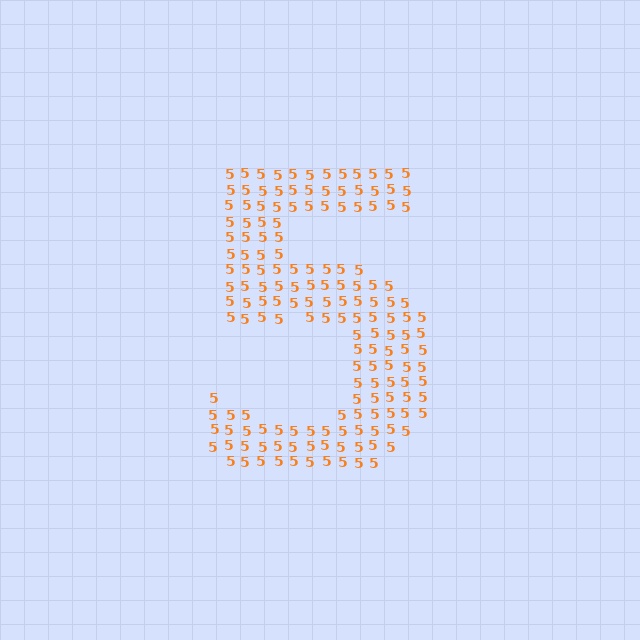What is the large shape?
The large shape is the digit 5.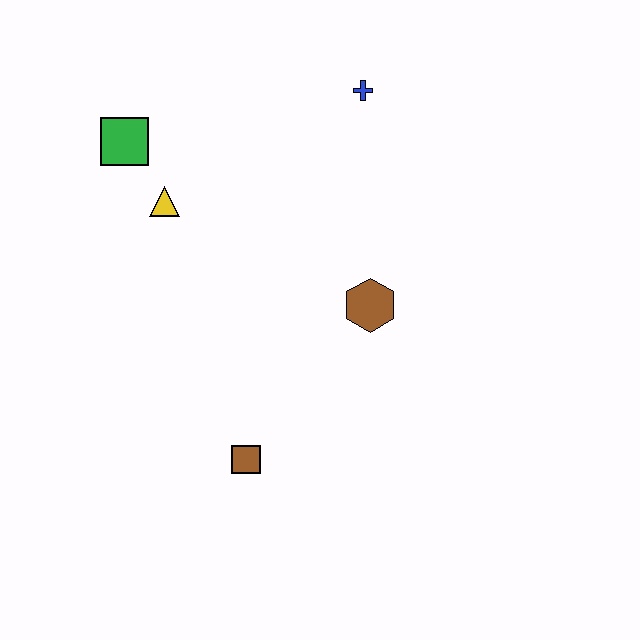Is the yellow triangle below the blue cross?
Yes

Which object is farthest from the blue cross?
The brown square is farthest from the blue cross.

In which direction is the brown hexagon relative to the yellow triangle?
The brown hexagon is to the right of the yellow triangle.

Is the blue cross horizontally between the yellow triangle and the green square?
No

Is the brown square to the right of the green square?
Yes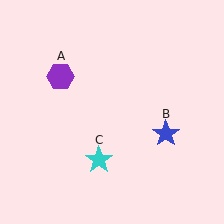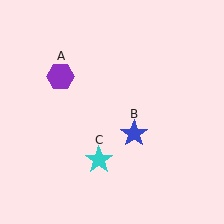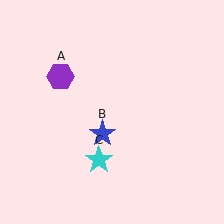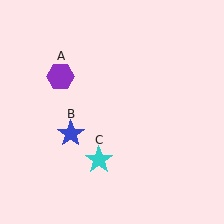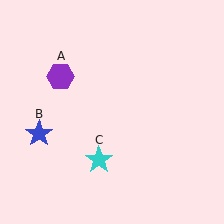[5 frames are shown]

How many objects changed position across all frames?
1 object changed position: blue star (object B).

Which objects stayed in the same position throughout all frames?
Purple hexagon (object A) and cyan star (object C) remained stationary.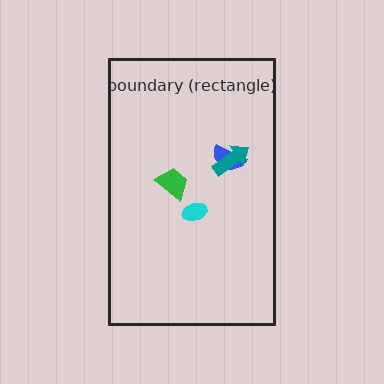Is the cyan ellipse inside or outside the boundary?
Inside.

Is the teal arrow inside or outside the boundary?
Inside.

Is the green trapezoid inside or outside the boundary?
Inside.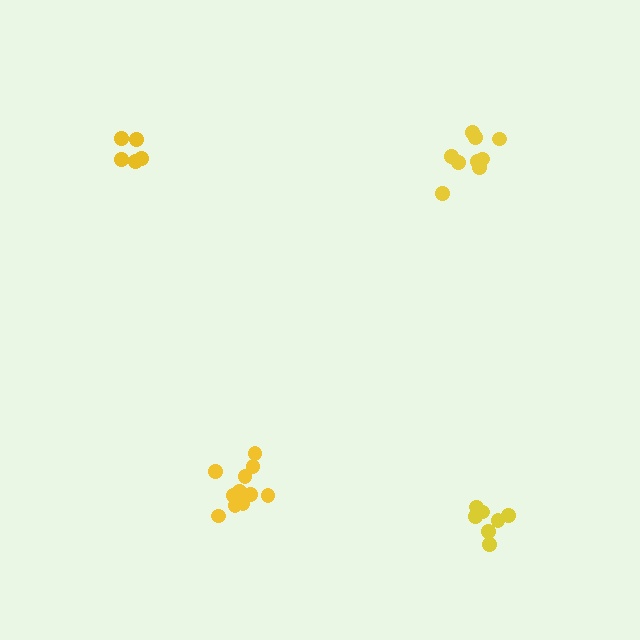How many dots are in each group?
Group 1: 7 dots, Group 2: 11 dots, Group 3: 9 dots, Group 4: 5 dots (32 total).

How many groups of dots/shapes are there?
There are 4 groups.